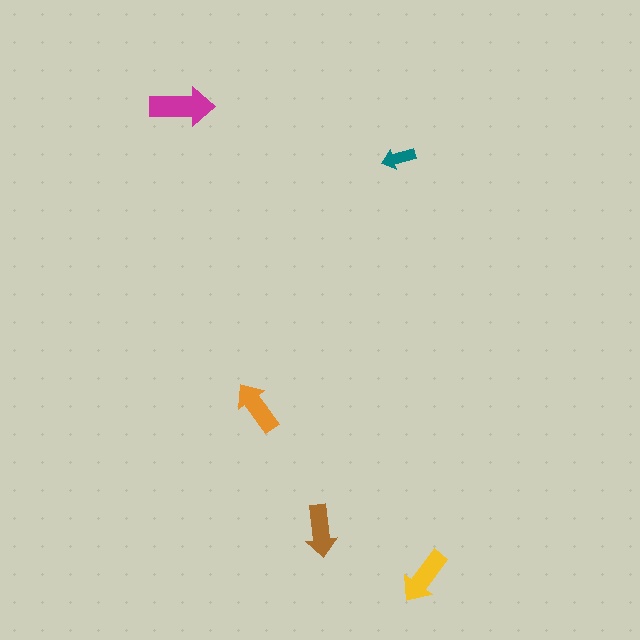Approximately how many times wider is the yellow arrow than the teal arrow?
About 1.5 times wider.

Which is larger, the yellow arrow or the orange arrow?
The yellow one.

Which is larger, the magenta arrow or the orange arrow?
The magenta one.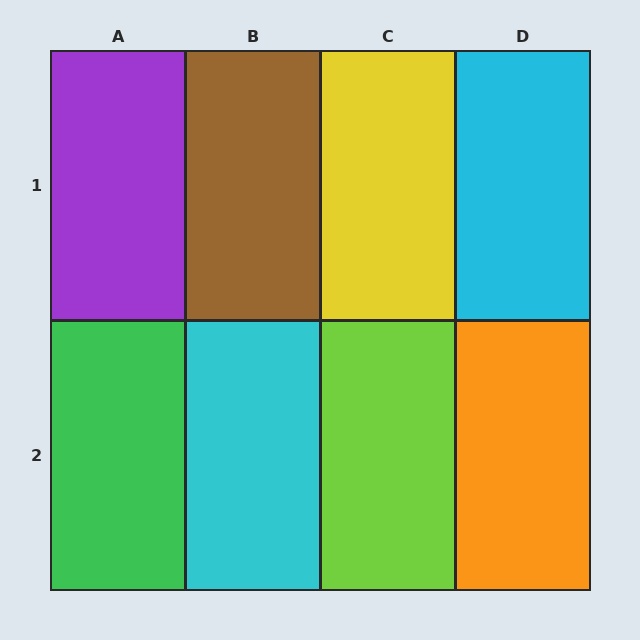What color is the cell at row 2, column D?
Orange.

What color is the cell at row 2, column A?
Green.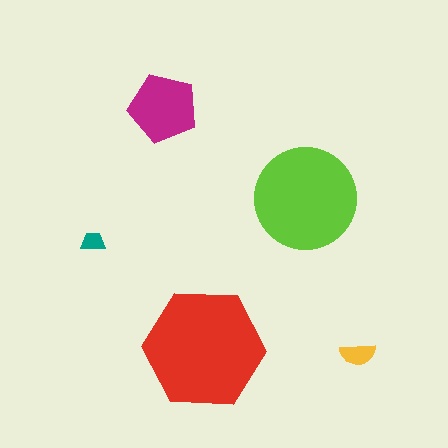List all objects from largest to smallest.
The red hexagon, the lime circle, the magenta pentagon, the yellow semicircle, the teal trapezoid.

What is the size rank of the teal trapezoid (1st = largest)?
5th.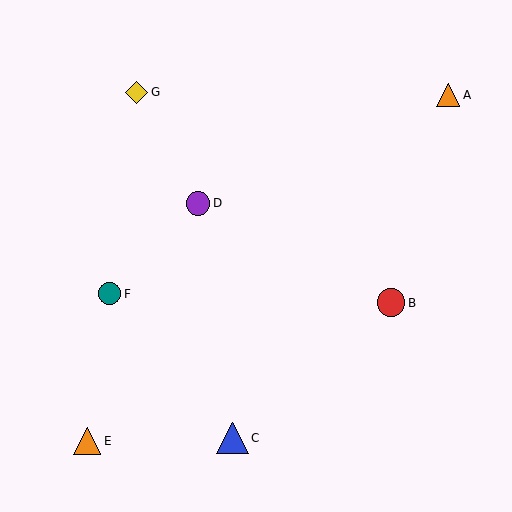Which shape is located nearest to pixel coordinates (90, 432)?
The orange triangle (labeled E) at (87, 441) is nearest to that location.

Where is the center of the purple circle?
The center of the purple circle is at (198, 203).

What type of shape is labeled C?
Shape C is a blue triangle.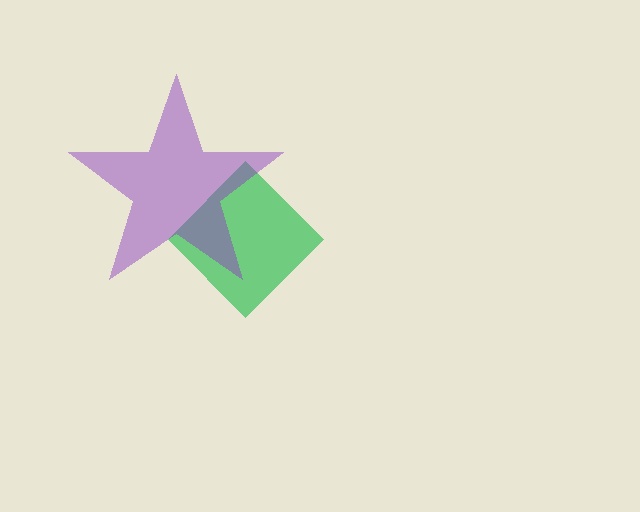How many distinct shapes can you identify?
There are 2 distinct shapes: a green diamond, a purple star.